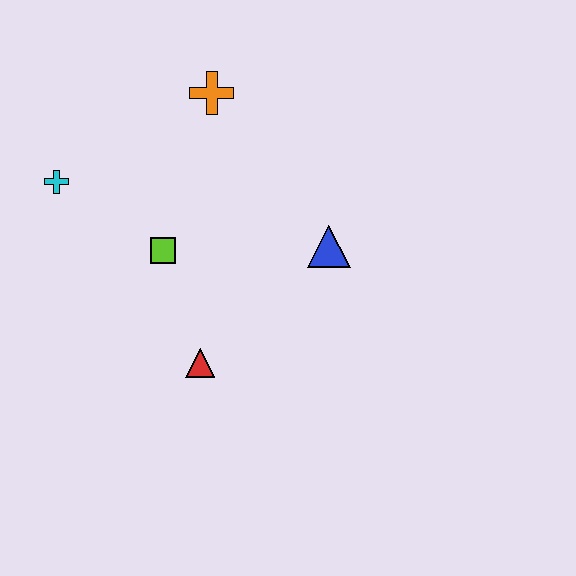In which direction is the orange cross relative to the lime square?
The orange cross is above the lime square.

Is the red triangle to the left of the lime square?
No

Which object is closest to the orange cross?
The lime square is closest to the orange cross.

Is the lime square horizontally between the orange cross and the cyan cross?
Yes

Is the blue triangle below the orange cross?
Yes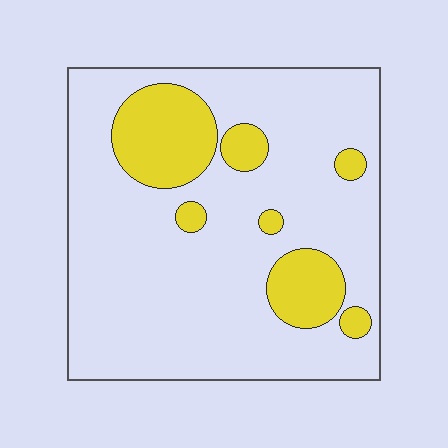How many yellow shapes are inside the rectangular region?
7.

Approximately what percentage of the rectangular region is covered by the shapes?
Approximately 20%.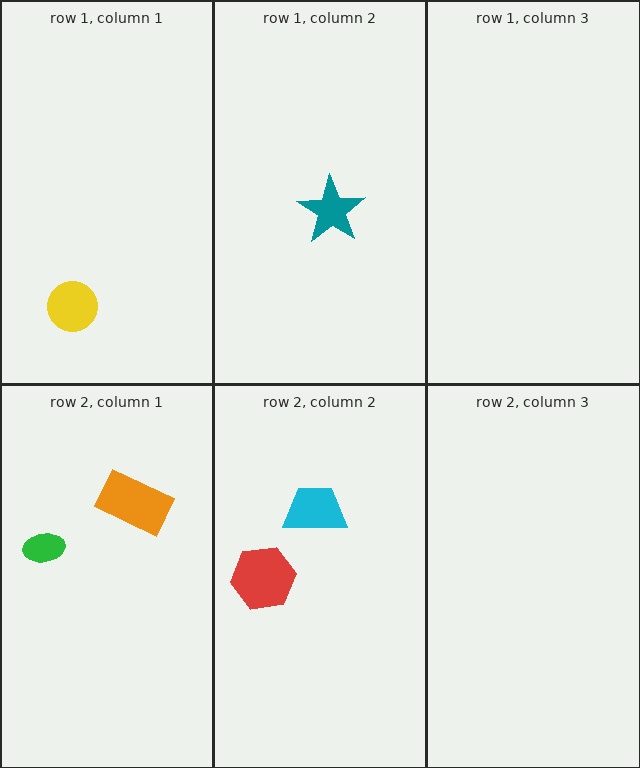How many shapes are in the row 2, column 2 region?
2.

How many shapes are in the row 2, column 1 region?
2.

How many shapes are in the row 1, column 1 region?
1.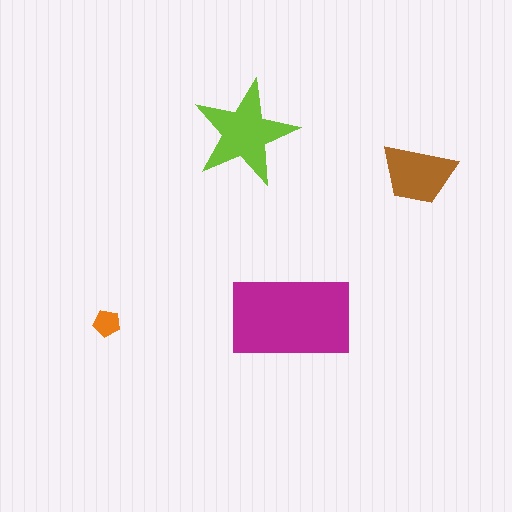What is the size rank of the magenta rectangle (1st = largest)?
1st.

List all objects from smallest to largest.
The orange pentagon, the brown trapezoid, the lime star, the magenta rectangle.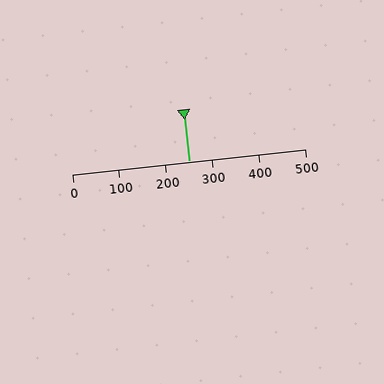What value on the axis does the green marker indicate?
The marker indicates approximately 250.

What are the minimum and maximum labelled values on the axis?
The axis runs from 0 to 500.